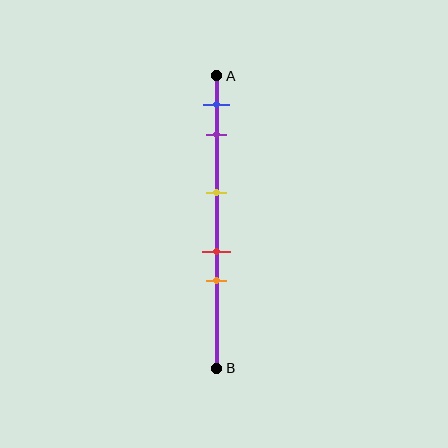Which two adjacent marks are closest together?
The red and orange marks are the closest adjacent pair.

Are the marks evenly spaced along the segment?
No, the marks are not evenly spaced.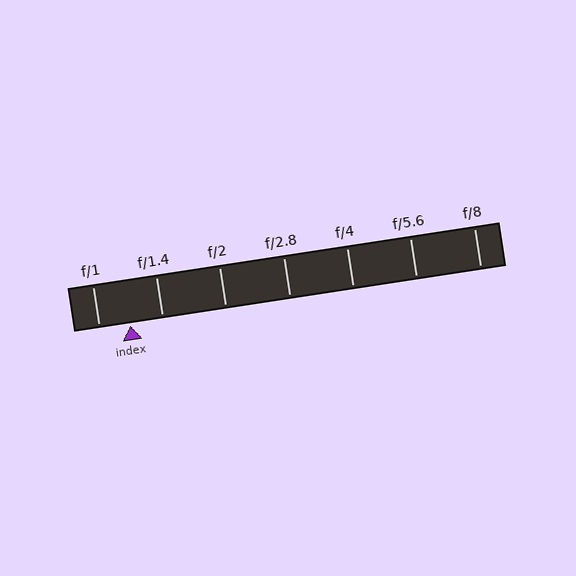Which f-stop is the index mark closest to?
The index mark is closest to f/1.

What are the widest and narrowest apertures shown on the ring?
The widest aperture shown is f/1 and the narrowest is f/8.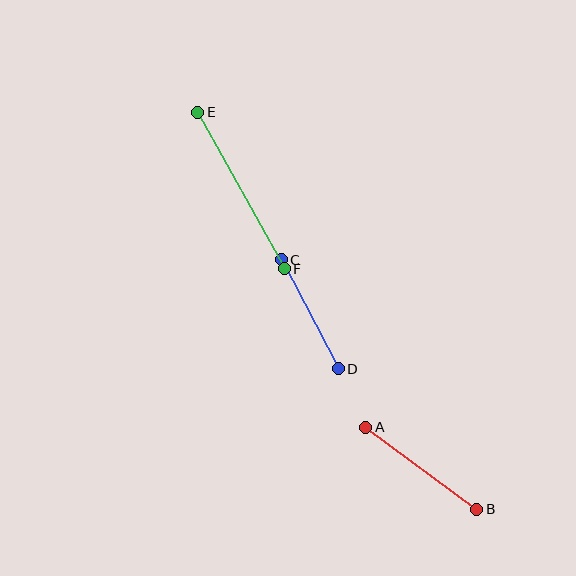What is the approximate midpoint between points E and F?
The midpoint is at approximately (241, 190) pixels.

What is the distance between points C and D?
The distance is approximately 123 pixels.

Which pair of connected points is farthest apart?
Points E and F are farthest apart.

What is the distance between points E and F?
The distance is approximately 179 pixels.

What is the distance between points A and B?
The distance is approximately 138 pixels.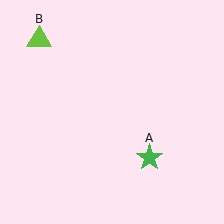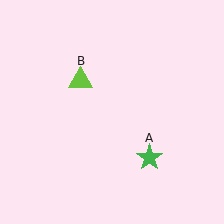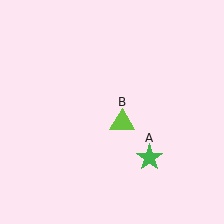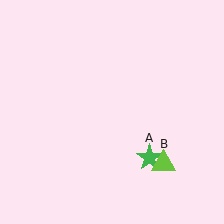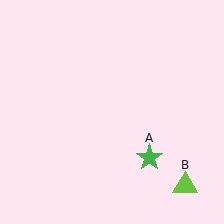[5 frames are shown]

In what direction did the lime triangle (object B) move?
The lime triangle (object B) moved down and to the right.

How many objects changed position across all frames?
1 object changed position: lime triangle (object B).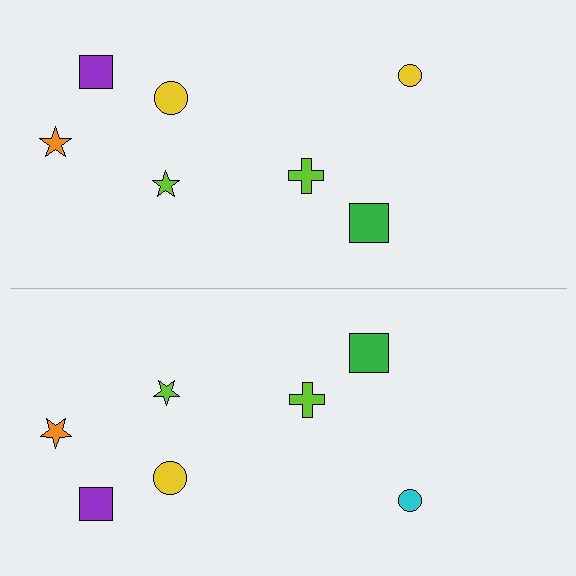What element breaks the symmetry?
The cyan circle on the bottom side breaks the symmetry — its mirror counterpart is yellow.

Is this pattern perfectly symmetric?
No, the pattern is not perfectly symmetric. The cyan circle on the bottom side breaks the symmetry — its mirror counterpart is yellow.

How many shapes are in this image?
There are 14 shapes in this image.